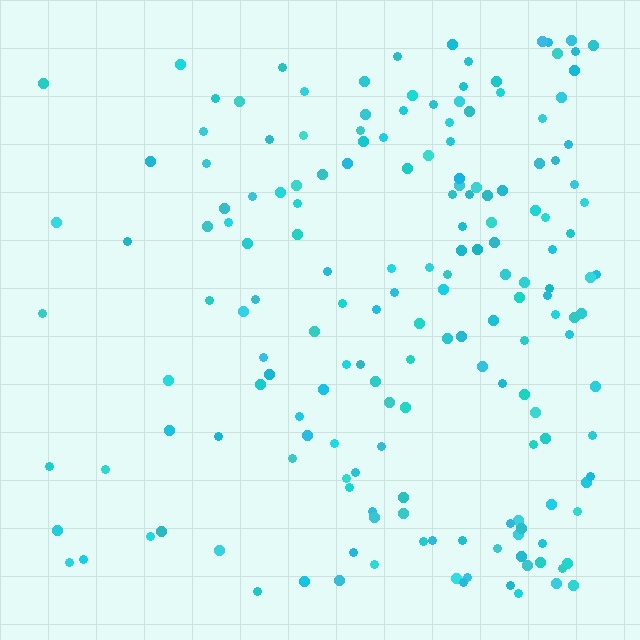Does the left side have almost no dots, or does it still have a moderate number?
Still a moderate number, just noticeably fewer than the right.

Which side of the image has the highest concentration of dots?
The right.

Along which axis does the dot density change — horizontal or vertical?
Horizontal.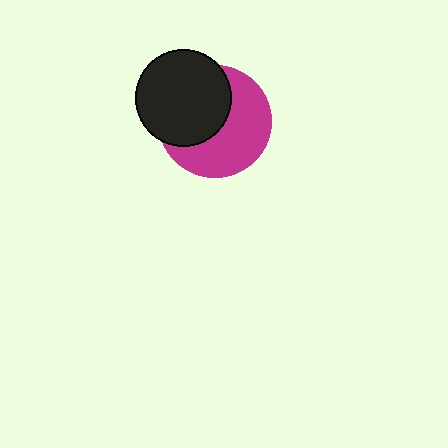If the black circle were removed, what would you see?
You would see the complete magenta circle.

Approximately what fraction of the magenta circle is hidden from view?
Roughly 46% of the magenta circle is hidden behind the black circle.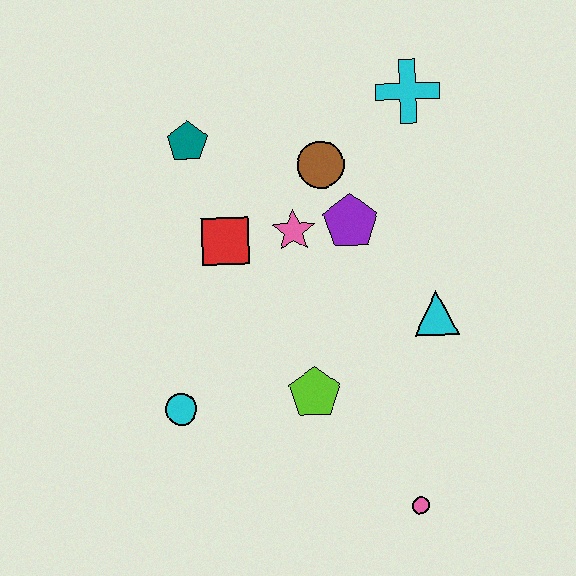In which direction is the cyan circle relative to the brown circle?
The cyan circle is below the brown circle.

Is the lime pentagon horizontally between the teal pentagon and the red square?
No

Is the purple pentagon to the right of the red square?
Yes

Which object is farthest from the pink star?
The pink circle is farthest from the pink star.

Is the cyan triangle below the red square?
Yes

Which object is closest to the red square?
The pink star is closest to the red square.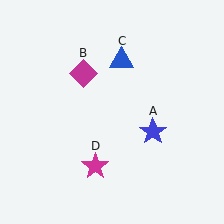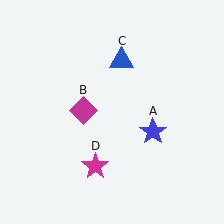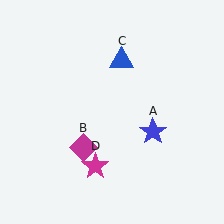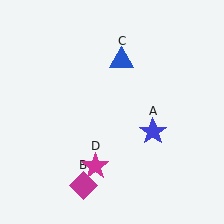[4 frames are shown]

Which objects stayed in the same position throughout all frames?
Blue star (object A) and blue triangle (object C) and magenta star (object D) remained stationary.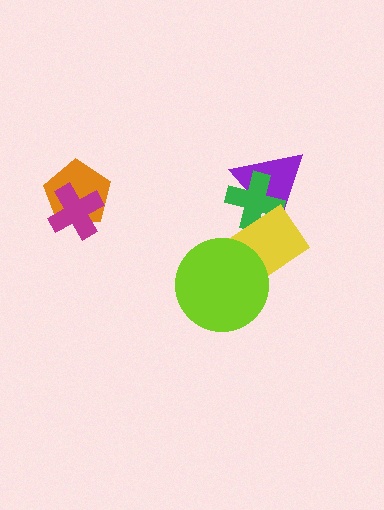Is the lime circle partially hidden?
No, no other shape covers it.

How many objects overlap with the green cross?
2 objects overlap with the green cross.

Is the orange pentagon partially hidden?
Yes, it is partially covered by another shape.